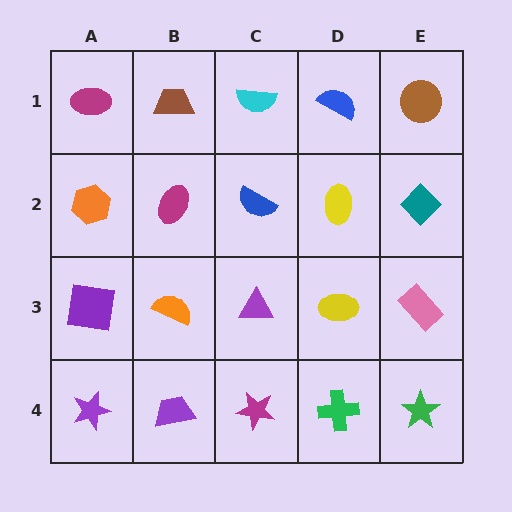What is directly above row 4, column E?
A pink rectangle.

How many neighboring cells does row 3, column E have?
3.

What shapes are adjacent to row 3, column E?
A teal diamond (row 2, column E), a green star (row 4, column E), a yellow ellipse (row 3, column D).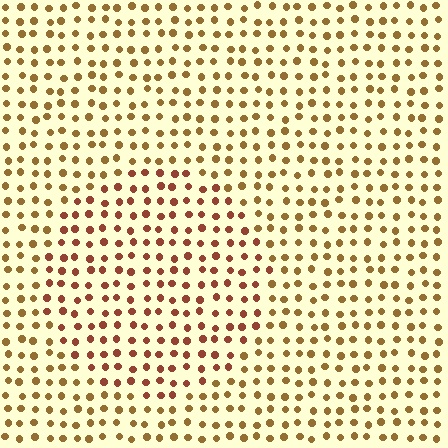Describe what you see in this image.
The image is filled with small brown elements in a uniform arrangement. A circle-shaped region is visible where the elements are tinted to a slightly different hue, forming a subtle color boundary.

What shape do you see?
I see a circle.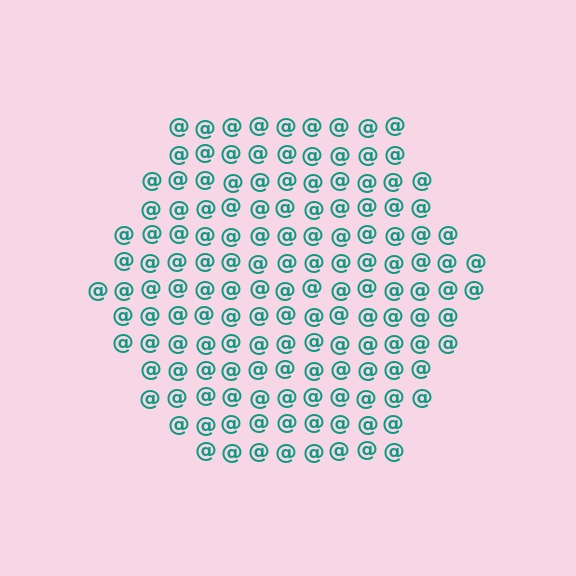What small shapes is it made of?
It is made of small at signs.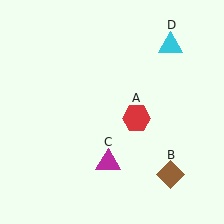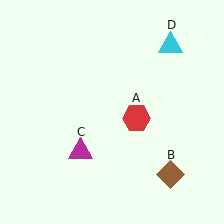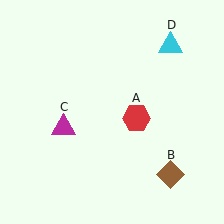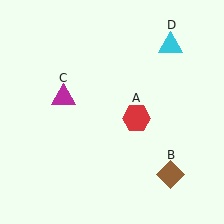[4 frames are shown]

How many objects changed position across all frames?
1 object changed position: magenta triangle (object C).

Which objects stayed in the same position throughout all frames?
Red hexagon (object A) and brown diamond (object B) and cyan triangle (object D) remained stationary.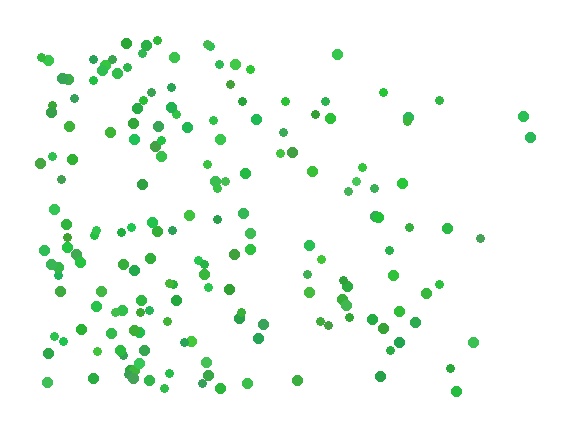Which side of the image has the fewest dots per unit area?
The right.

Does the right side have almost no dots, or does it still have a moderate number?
Still a moderate number, just noticeably fewer than the left.